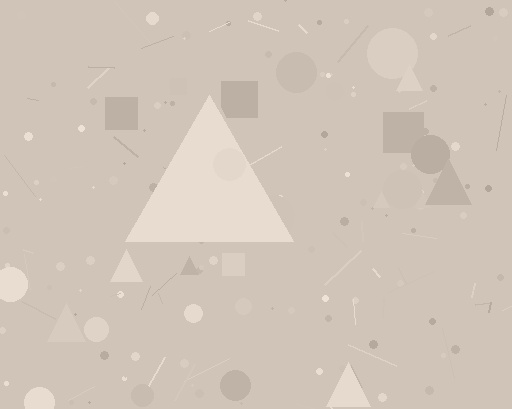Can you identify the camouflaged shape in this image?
The camouflaged shape is a triangle.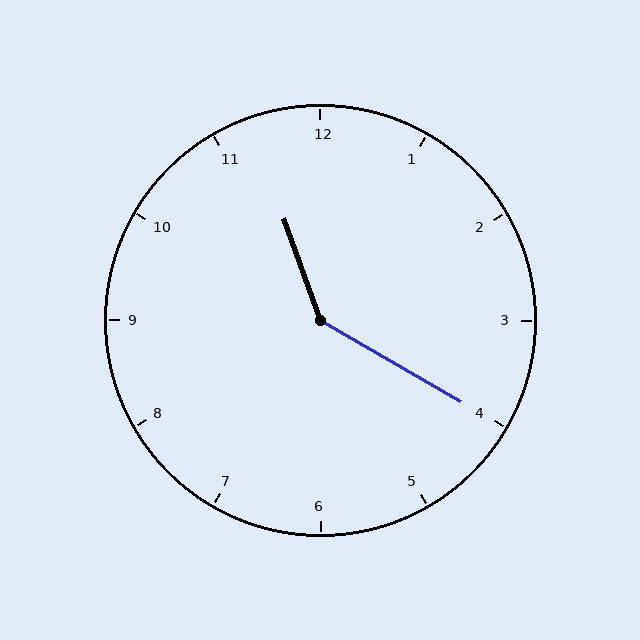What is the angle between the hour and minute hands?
Approximately 140 degrees.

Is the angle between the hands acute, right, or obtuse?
It is obtuse.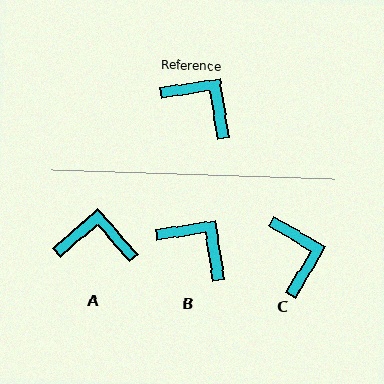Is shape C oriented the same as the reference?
No, it is off by about 39 degrees.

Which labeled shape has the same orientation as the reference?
B.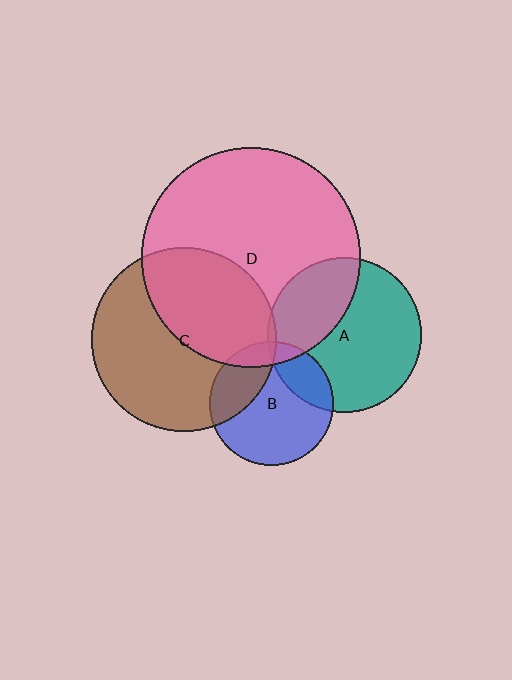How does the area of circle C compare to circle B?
Approximately 2.2 times.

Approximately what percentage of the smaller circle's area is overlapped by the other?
Approximately 5%.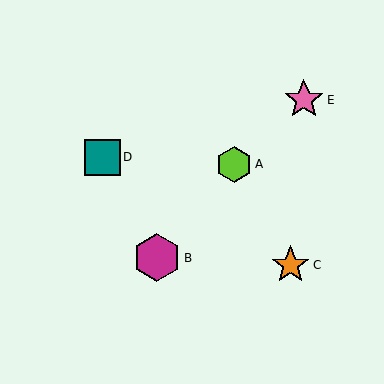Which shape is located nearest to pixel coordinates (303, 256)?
The orange star (labeled C) at (291, 265) is nearest to that location.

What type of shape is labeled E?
Shape E is a pink star.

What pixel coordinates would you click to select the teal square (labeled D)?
Click at (102, 157) to select the teal square D.